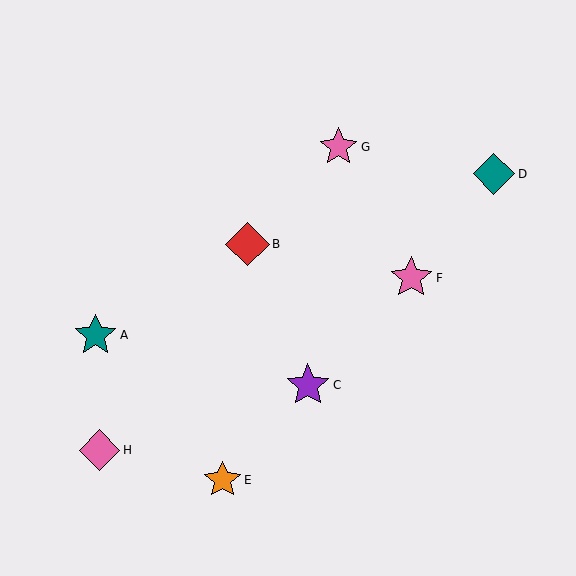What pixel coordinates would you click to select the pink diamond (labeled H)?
Click at (100, 450) to select the pink diamond H.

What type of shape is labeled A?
Shape A is a teal star.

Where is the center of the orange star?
The center of the orange star is at (222, 480).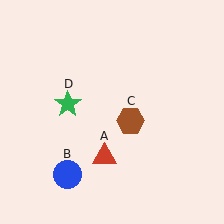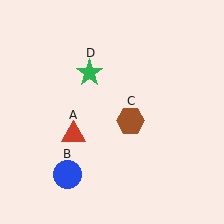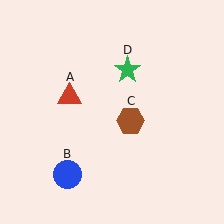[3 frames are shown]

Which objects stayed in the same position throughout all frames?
Blue circle (object B) and brown hexagon (object C) remained stationary.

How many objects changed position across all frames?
2 objects changed position: red triangle (object A), green star (object D).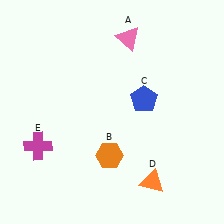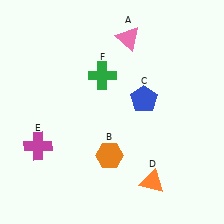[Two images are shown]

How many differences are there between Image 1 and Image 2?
There is 1 difference between the two images.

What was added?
A green cross (F) was added in Image 2.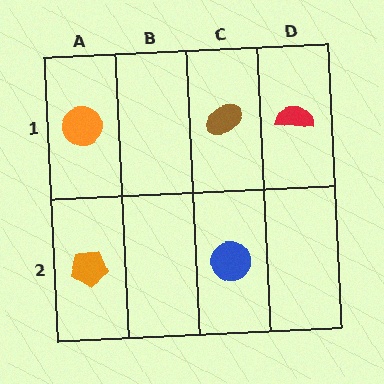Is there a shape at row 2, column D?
No, that cell is empty.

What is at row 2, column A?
An orange pentagon.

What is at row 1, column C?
A brown ellipse.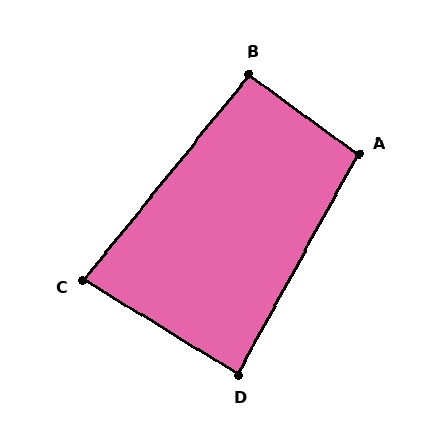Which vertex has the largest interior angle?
A, at approximately 97 degrees.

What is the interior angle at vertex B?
Approximately 93 degrees (approximately right).